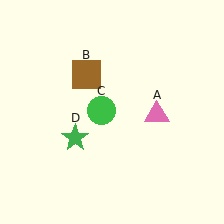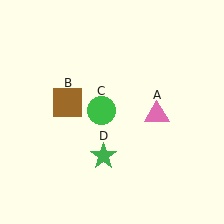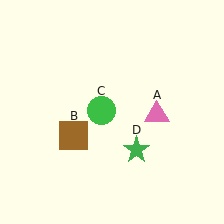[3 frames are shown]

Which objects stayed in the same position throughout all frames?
Pink triangle (object A) and green circle (object C) remained stationary.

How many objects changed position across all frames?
2 objects changed position: brown square (object B), green star (object D).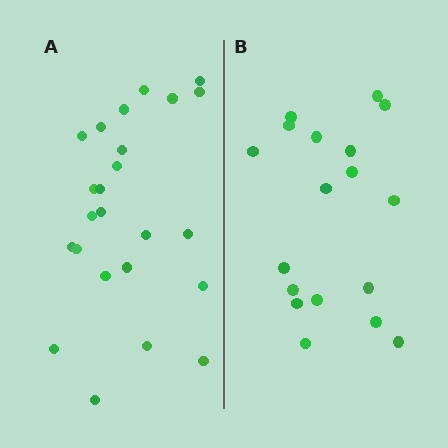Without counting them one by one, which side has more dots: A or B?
Region A (the left region) has more dots.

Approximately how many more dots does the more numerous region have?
Region A has about 6 more dots than region B.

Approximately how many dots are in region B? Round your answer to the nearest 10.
About 20 dots. (The exact count is 18, which rounds to 20.)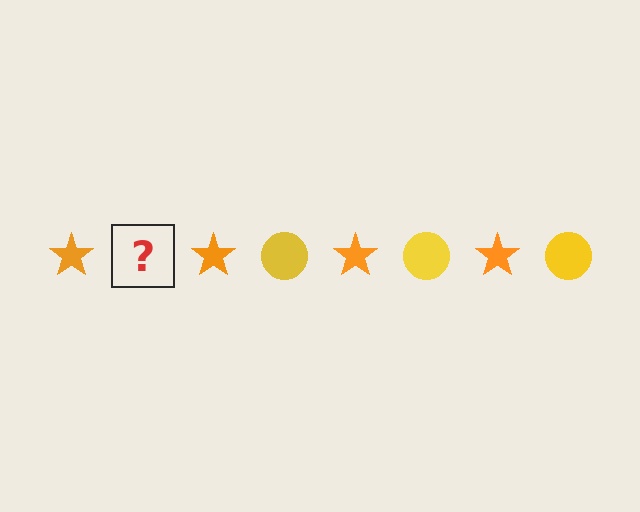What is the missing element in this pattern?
The missing element is a yellow circle.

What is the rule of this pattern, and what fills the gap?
The rule is that the pattern alternates between orange star and yellow circle. The gap should be filled with a yellow circle.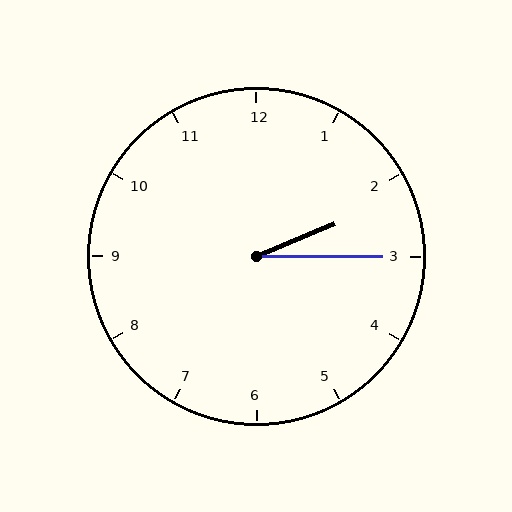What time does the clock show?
2:15.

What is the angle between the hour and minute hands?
Approximately 22 degrees.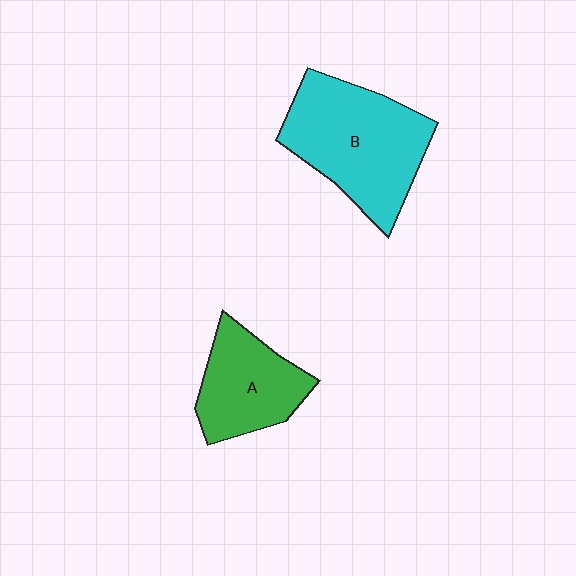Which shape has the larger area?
Shape B (cyan).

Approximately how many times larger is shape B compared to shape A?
Approximately 1.5 times.